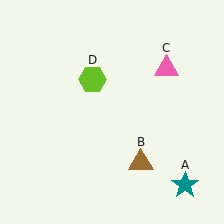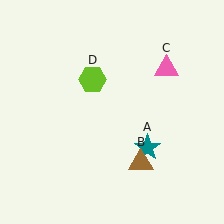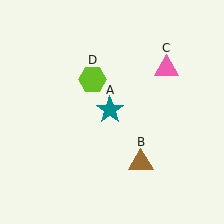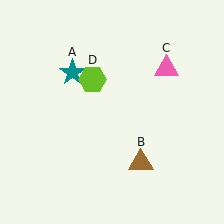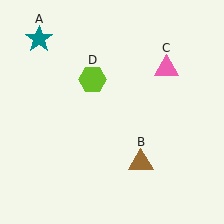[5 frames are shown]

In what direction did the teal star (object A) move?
The teal star (object A) moved up and to the left.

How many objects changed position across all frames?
1 object changed position: teal star (object A).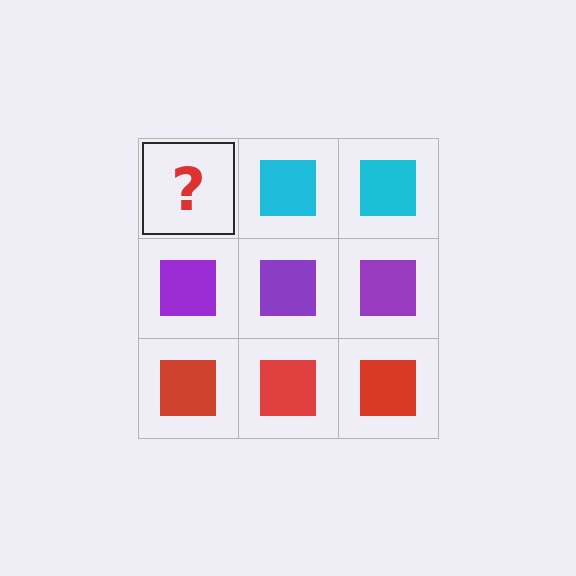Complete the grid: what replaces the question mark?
The question mark should be replaced with a cyan square.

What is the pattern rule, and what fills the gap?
The rule is that each row has a consistent color. The gap should be filled with a cyan square.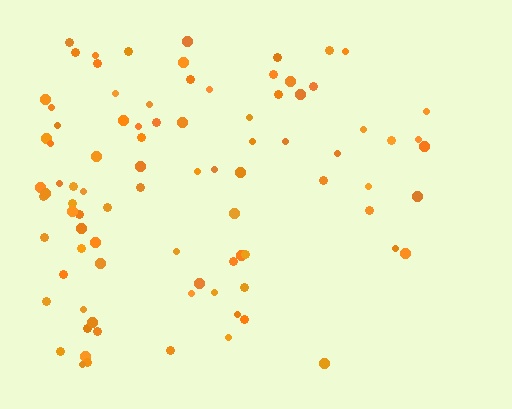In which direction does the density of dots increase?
From right to left, with the left side densest.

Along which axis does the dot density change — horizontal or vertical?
Horizontal.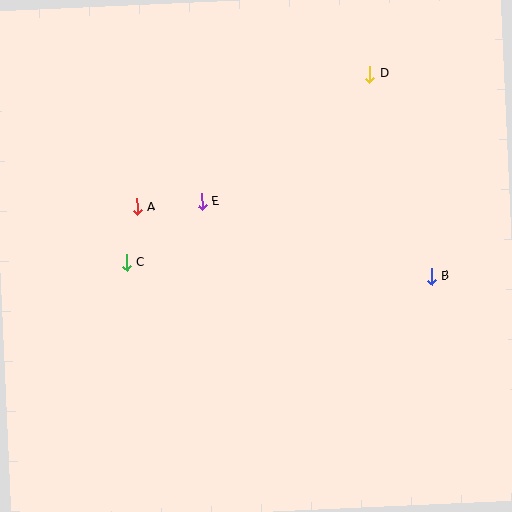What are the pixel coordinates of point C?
Point C is at (126, 263).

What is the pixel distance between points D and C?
The distance between D and C is 308 pixels.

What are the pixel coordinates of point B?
Point B is at (431, 276).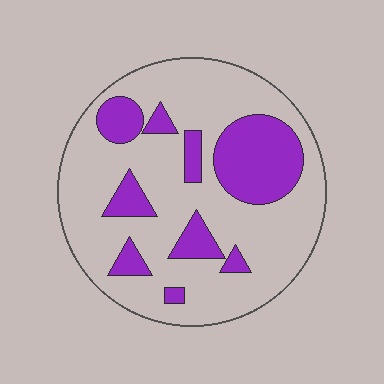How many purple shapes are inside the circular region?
9.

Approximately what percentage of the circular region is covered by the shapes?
Approximately 25%.